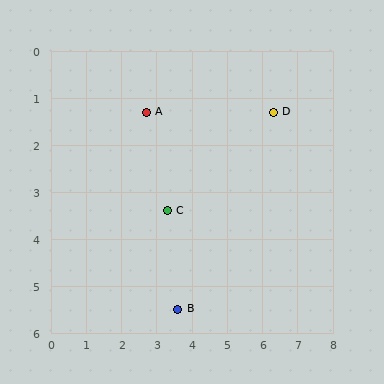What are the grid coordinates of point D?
Point D is at approximately (6.3, 1.3).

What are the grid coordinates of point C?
Point C is at approximately (3.3, 3.4).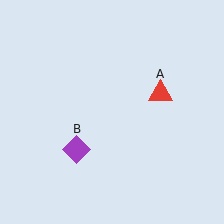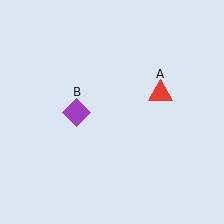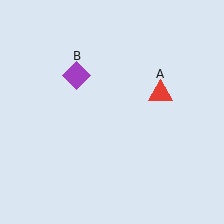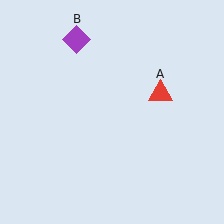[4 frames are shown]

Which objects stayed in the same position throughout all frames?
Red triangle (object A) remained stationary.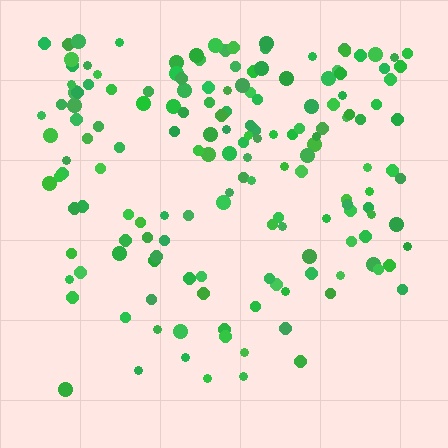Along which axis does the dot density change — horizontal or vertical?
Vertical.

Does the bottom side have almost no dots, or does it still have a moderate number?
Still a moderate number, just noticeably fewer than the top.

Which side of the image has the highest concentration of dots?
The top.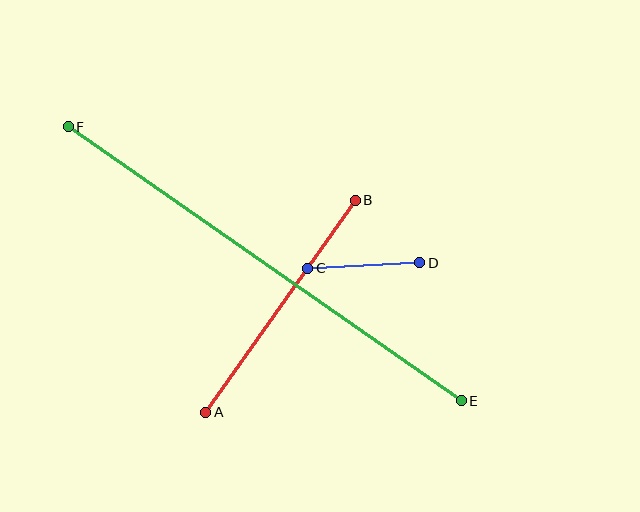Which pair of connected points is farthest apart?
Points E and F are farthest apart.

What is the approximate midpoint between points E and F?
The midpoint is at approximately (265, 264) pixels.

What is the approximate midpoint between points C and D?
The midpoint is at approximately (364, 266) pixels.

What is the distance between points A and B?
The distance is approximately 260 pixels.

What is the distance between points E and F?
The distance is approximately 479 pixels.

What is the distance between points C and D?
The distance is approximately 112 pixels.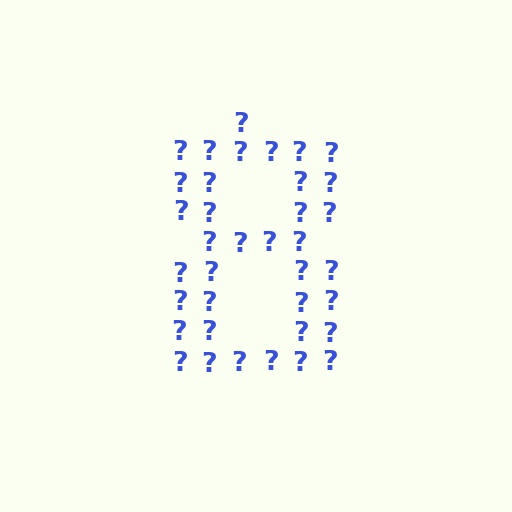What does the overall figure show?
The overall figure shows the digit 8.